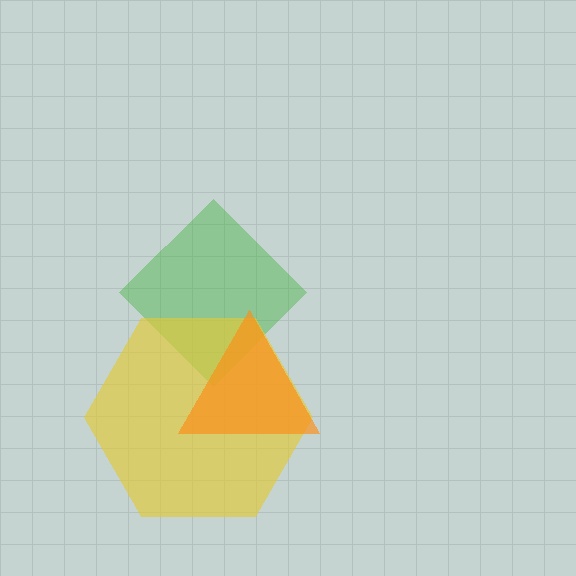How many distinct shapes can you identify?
There are 3 distinct shapes: a green diamond, a yellow hexagon, an orange triangle.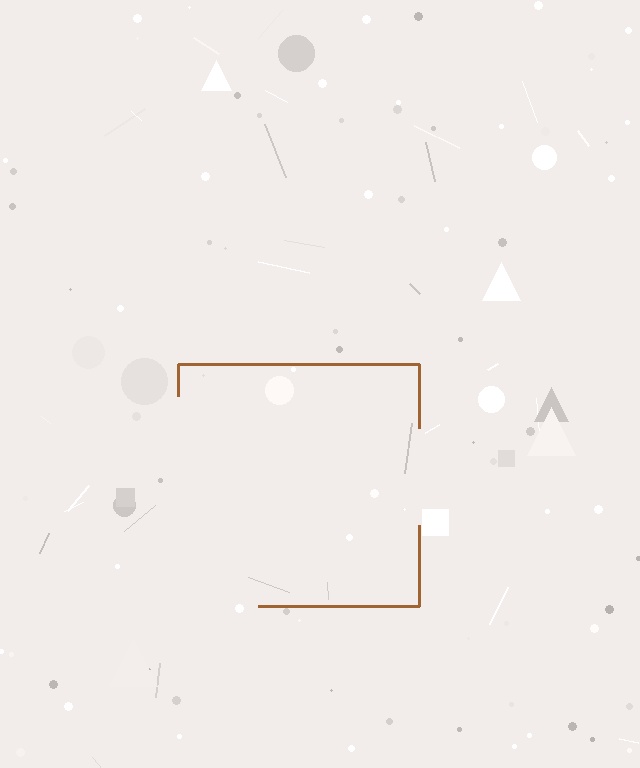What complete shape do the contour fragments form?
The contour fragments form a square.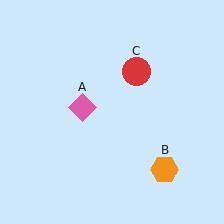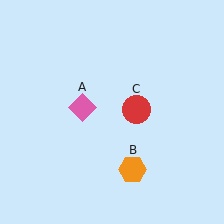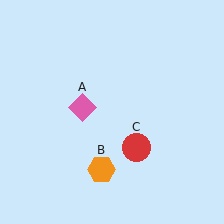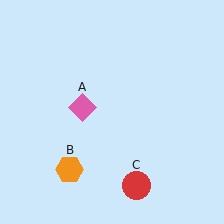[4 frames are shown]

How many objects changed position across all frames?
2 objects changed position: orange hexagon (object B), red circle (object C).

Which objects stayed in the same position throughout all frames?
Pink diamond (object A) remained stationary.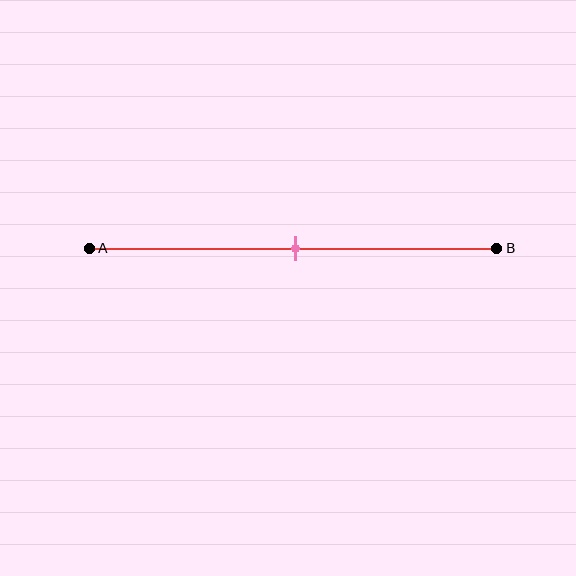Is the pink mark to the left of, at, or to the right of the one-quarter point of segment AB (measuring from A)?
The pink mark is to the right of the one-quarter point of segment AB.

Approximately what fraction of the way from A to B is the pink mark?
The pink mark is approximately 50% of the way from A to B.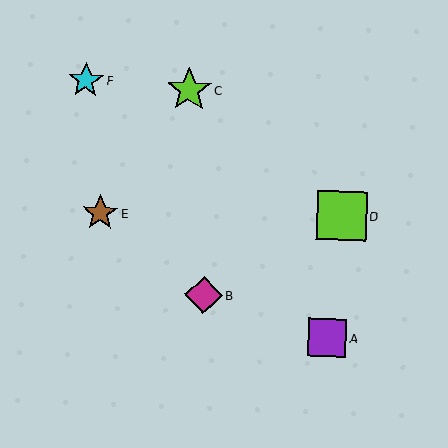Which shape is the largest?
The lime square (labeled D) is the largest.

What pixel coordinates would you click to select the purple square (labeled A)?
Click at (327, 338) to select the purple square A.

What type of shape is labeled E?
Shape E is a brown star.